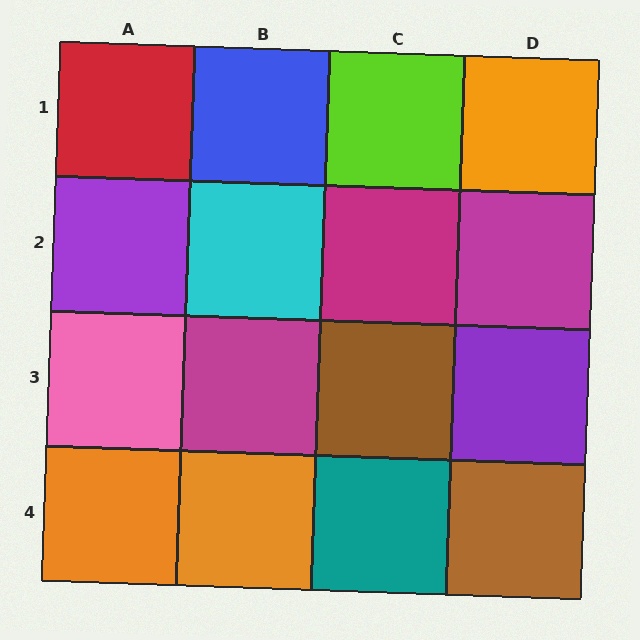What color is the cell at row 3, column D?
Purple.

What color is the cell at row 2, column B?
Cyan.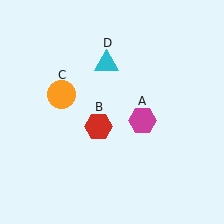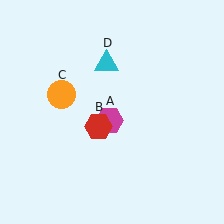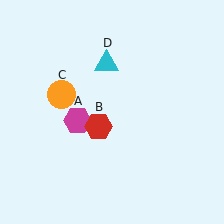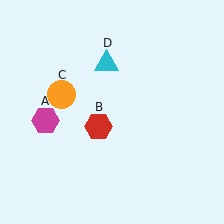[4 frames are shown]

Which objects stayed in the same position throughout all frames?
Red hexagon (object B) and orange circle (object C) and cyan triangle (object D) remained stationary.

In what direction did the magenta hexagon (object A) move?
The magenta hexagon (object A) moved left.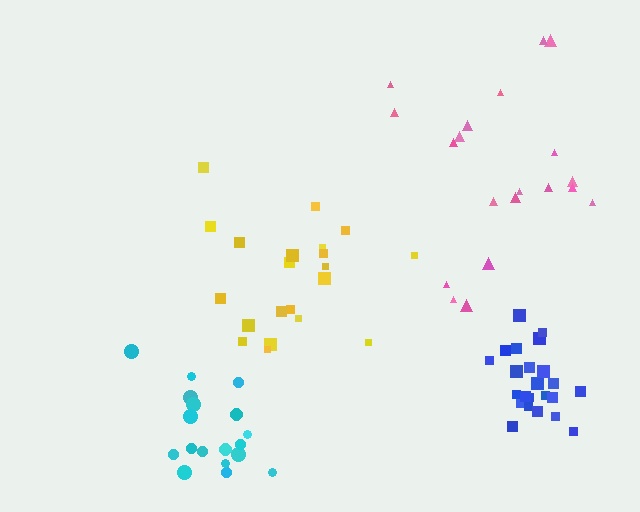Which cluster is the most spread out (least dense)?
Pink.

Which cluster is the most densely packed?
Blue.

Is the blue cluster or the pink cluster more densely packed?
Blue.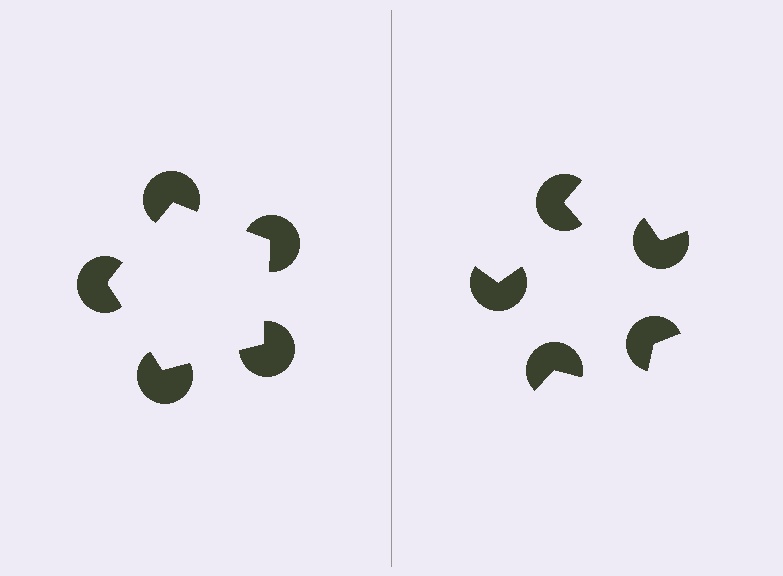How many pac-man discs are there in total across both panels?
10 — 5 on each side.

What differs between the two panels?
The pac-man discs are positioned identically on both sides; only the wedge orientations differ. On the left they align to a pentagon; on the right they are misaligned.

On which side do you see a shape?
An illusory pentagon appears on the left side. On the right side the wedge cuts are rotated, so no coherent shape forms.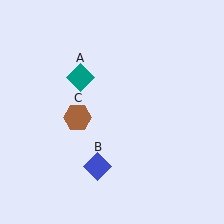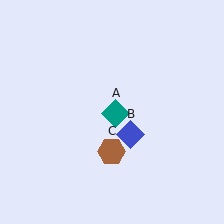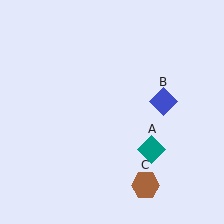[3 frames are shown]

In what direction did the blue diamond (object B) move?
The blue diamond (object B) moved up and to the right.